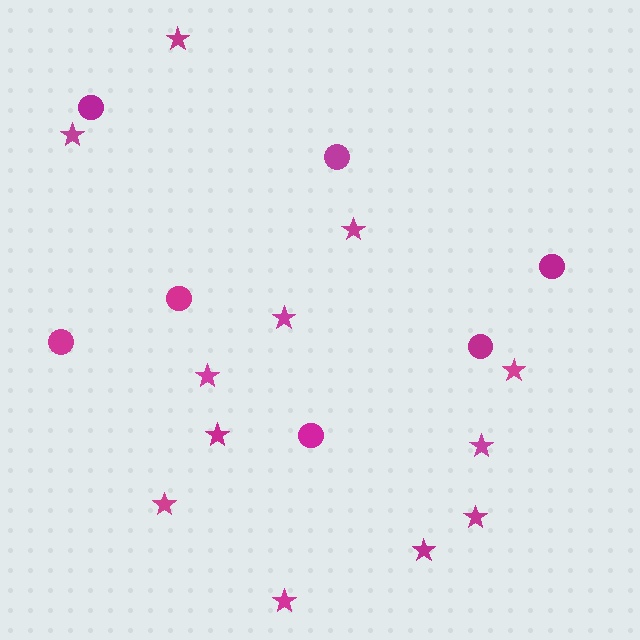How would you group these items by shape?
There are 2 groups: one group of circles (7) and one group of stars (12).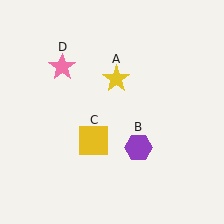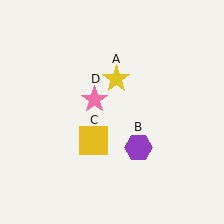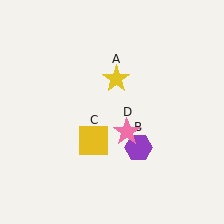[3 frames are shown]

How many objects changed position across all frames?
1 object changed position: pink star (object D).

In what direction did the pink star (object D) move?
The pink star (object D) moved down and to the right.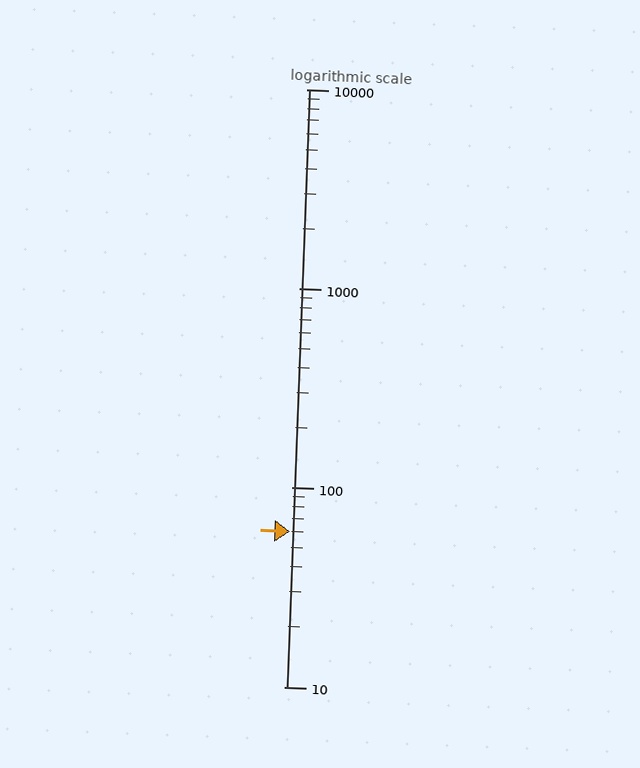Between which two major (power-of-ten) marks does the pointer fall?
The pointer is between 10 and 100.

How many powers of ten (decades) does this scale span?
The scale spans 3 decades, from 10 to 10000.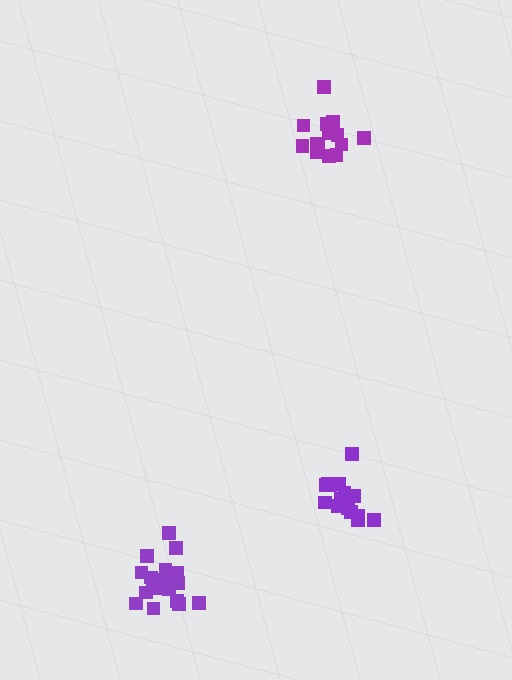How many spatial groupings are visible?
There are 3 spatial groupings.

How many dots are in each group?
Group 1: 16 dots, Group 2: 21 dots, Group 3: 16 dots (53 total).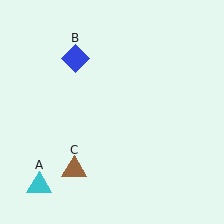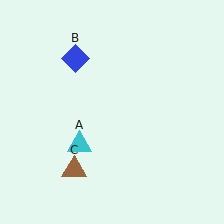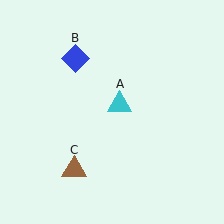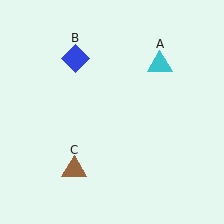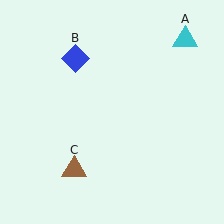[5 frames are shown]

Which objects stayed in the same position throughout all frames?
Blue diamond (object B) and brown triangle (object C) remained stationary.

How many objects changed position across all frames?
1 object changed position: cyan triangle (object A).